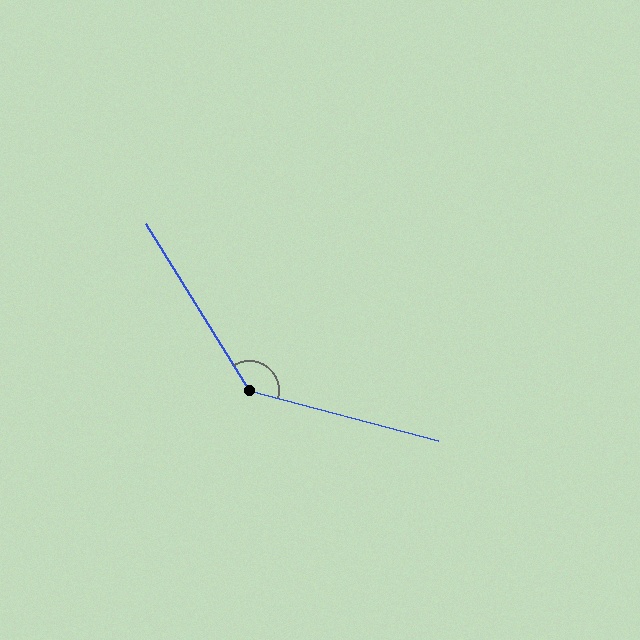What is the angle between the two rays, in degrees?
Approximately 137 degrees.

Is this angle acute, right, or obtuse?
It is obtuse.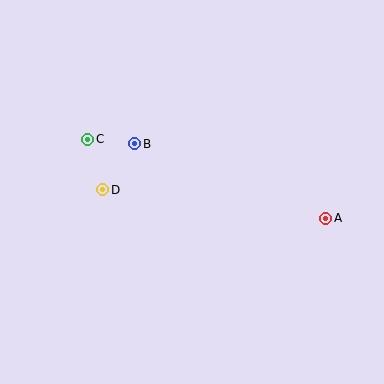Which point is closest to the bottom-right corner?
Point A is closest to the bottom-right corner.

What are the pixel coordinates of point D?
Point D is at (103, 190).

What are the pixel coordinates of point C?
Point C is at (88, 139).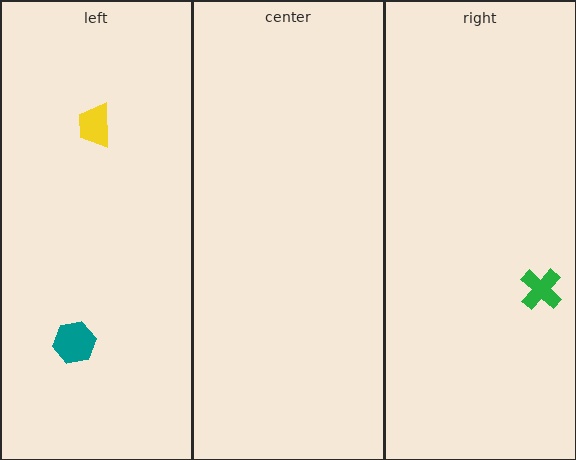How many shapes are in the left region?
2.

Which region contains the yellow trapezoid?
The left region.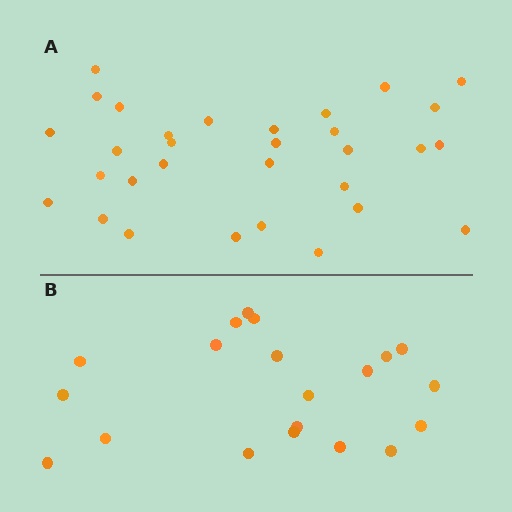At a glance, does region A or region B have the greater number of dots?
Region A (the top region) has more dots.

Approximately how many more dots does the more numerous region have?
Region A has roughly 12 or so more dots than region B.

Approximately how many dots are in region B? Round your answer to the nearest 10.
About 20 dots.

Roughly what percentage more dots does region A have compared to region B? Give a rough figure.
About 55% more.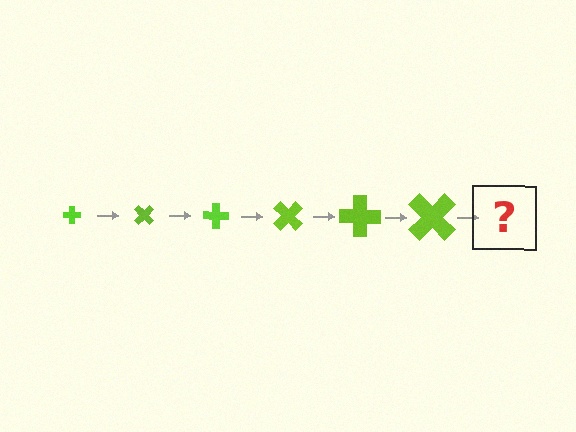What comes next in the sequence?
The next element should be a cross, larger than the previous one and rotated 270 degrees from the start.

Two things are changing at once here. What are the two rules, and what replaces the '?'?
The two rules are that the cross grows larger each step and it rotates 45 degrees each step. The '?' should be a cross, larger than the previous one and rotated 270 degrees from the start.